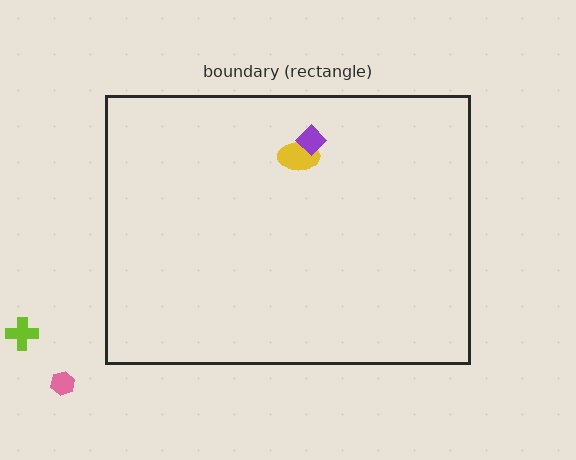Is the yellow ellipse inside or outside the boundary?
Inside.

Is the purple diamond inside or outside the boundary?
Inside.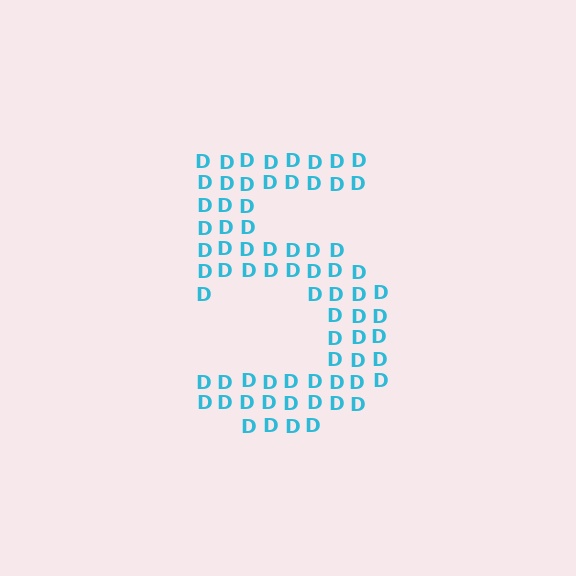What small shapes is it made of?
It is made of small letter D's.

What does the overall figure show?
The overall figure shows the digit 5.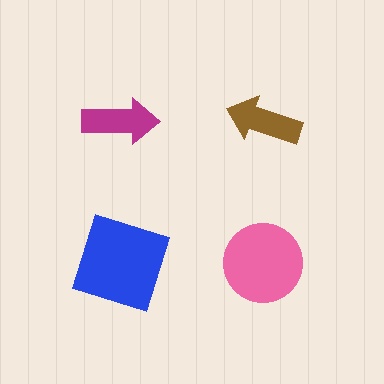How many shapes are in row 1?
2 shapes.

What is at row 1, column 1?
A magenta arrow.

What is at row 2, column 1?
A blue square.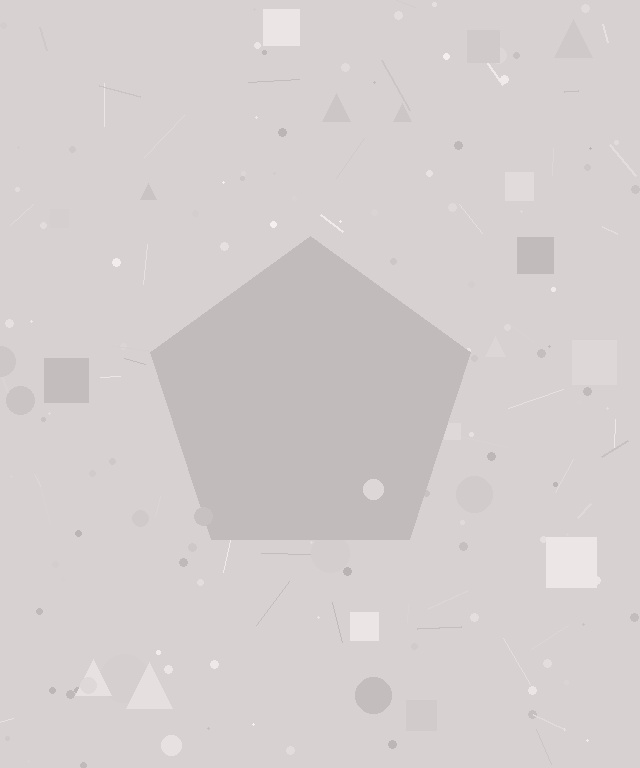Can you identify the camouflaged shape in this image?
The camouflaged shape is a pentagon.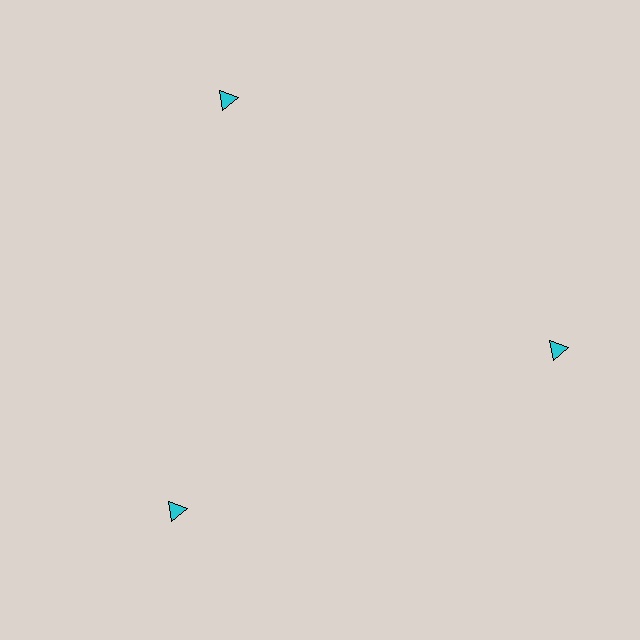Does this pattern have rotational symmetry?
Yes, this pattern has 3-fold rotational symmetry. It looks the same after rotating 120 degrees around the center.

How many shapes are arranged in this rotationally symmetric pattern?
There are 3 shapes, arranged in 3 groups of 1.